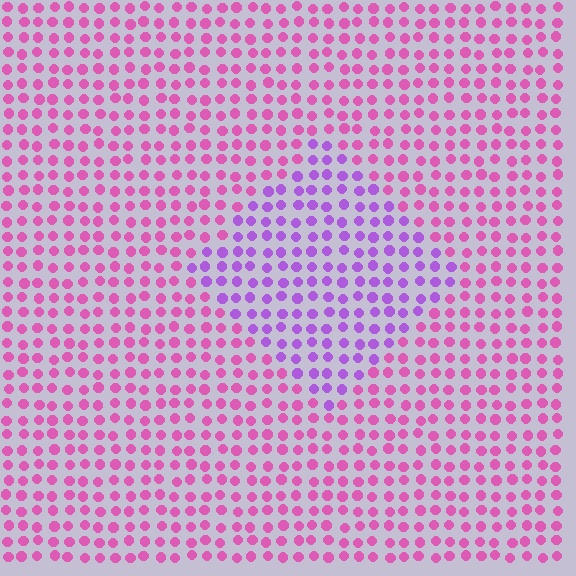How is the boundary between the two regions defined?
The boundary is defined purely by a slight shift in hue (about 40 degrees). Spacing, size, and orientation are identical on both sides.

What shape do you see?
I see a diamond.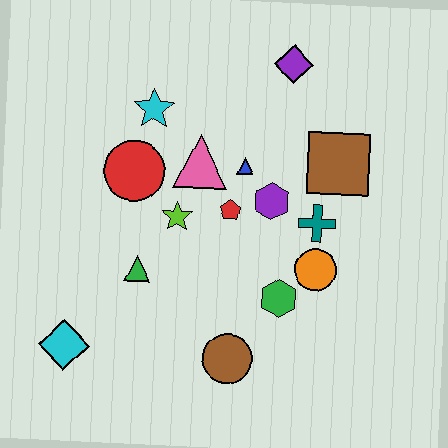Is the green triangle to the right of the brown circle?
No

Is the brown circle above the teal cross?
No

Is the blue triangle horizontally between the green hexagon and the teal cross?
No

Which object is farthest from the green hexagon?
The purple diamond is farthest from the green hexagon.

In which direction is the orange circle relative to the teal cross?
The orange circle is below the teal cross.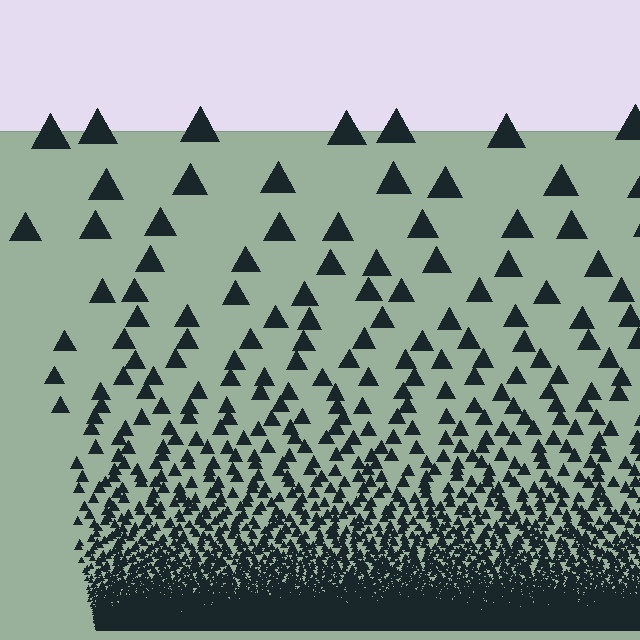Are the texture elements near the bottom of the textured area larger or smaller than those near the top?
Smaller. The gradient is inverted — elements near the bottom are smaller and denser.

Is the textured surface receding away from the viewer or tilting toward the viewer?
The surface appears to tilt toward the viewer. Texture elements get larger and sparser toward the top.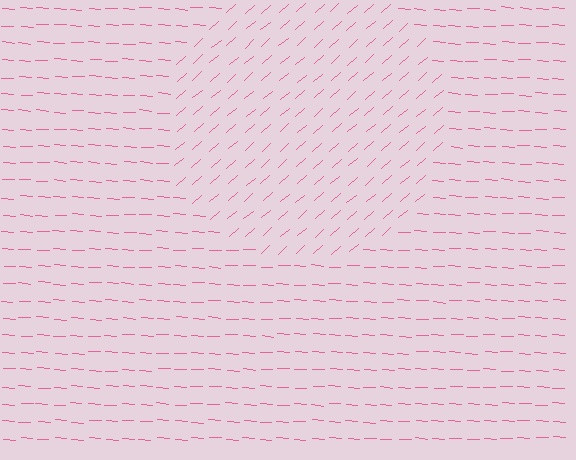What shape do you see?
I see a circle.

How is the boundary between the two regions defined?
The boundary is defined purely by a change in line orientation (approximately 45 degrees difference). All lines are the same color and thickness.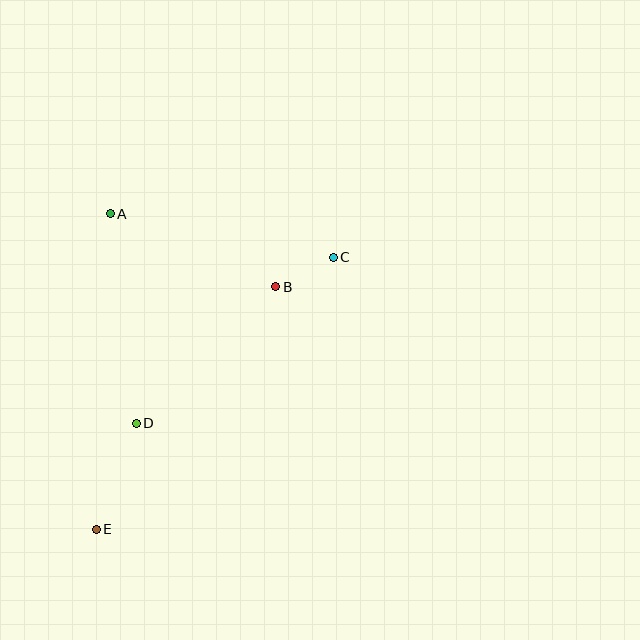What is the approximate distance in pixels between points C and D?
The distance between C and D is approximately 257 pixels.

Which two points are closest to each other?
Points B and C are closest to each other.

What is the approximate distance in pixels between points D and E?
The distance between D and E is approximately 114 pixels.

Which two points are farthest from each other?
Points C and E are farthest from each other.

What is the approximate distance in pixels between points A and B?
The distance between A and B is approximately 181 pixels.